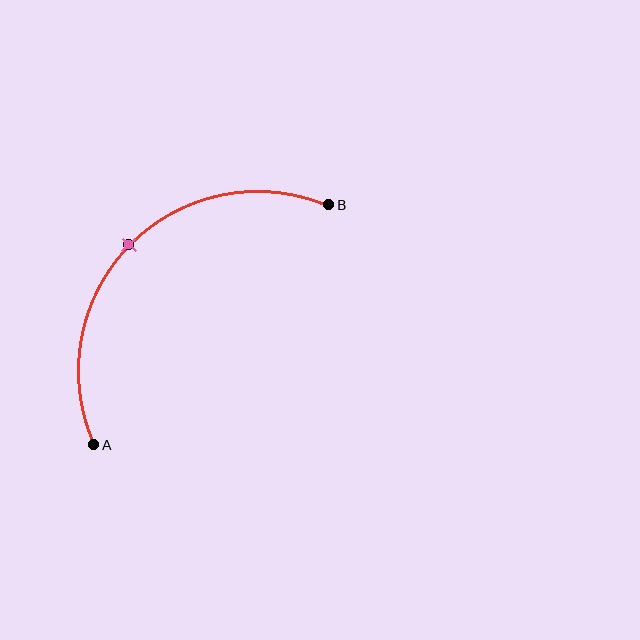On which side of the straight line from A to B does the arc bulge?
The arc bulges above and to the left of the straight line connecting A and B.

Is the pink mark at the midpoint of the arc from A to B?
Yes. The pink mark lies on the arc at equal arc-length from both A and B — it is the arc midpoint.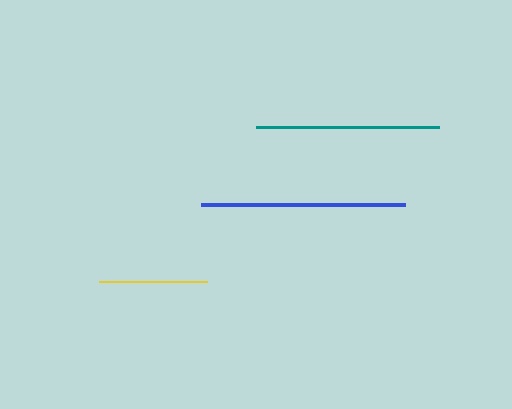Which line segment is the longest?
The blue line is the longest at approximately 204 pixels.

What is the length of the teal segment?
The teal segment is approximately 183 pixels long.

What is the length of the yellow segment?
The yellow segment is approximately 108 pixels long.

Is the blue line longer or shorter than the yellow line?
The blue line is longer than the yellow line.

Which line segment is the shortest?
The yellow line is the shortest at approximately 108 pixels.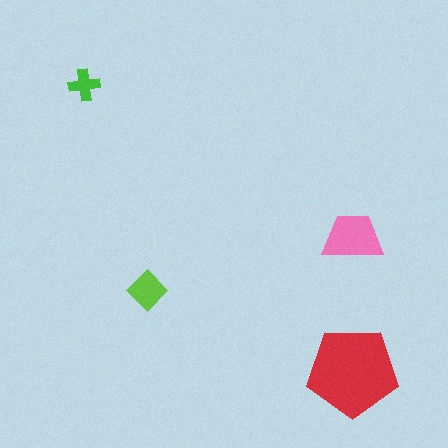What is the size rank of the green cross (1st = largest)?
4th.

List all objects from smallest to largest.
The green cross, the lime diamond, the pink trapezoid, the red pentagon.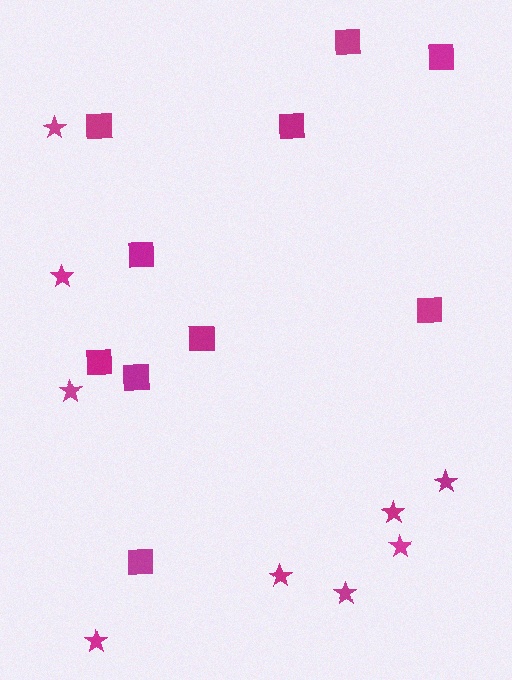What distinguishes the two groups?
There are 2 groups: one group of stars (9) and one group of squares (10).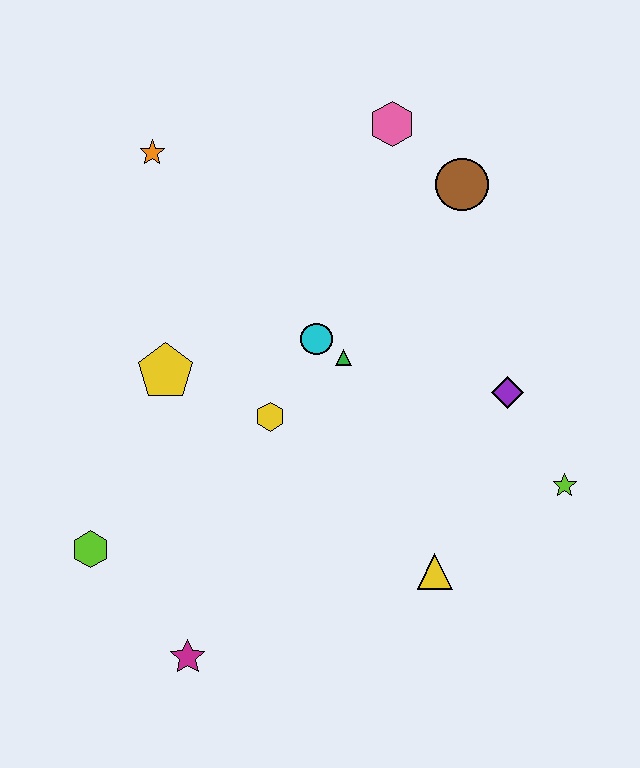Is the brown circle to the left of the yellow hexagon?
No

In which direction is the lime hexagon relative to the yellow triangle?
The lime hexagon is to the left of the yellow triangle.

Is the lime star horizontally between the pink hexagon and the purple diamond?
No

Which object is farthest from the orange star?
The lime star is farthest from the orange star.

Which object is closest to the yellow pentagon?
The yellow hexagon is closest to the yellow pentagon.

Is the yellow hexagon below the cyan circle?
Yes